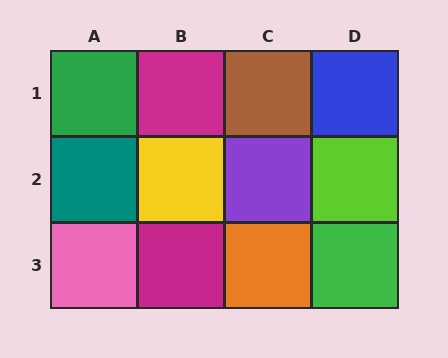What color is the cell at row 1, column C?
Brown.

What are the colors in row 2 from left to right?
Teal, yellow, purple, lime.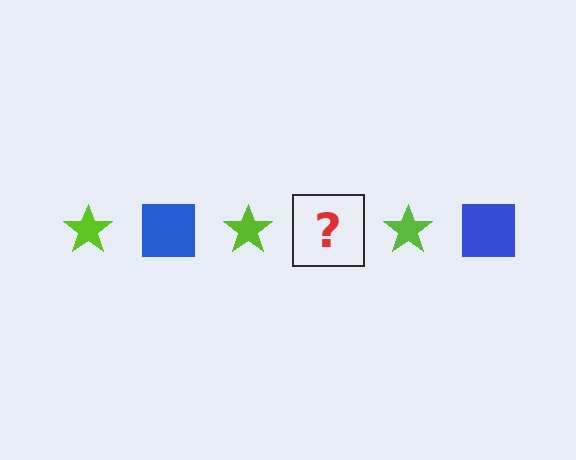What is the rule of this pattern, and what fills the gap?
The rule is that the pattern alternates between lime star and blue square. The gap should be filled with a blue square.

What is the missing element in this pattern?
The missing element is a blue square.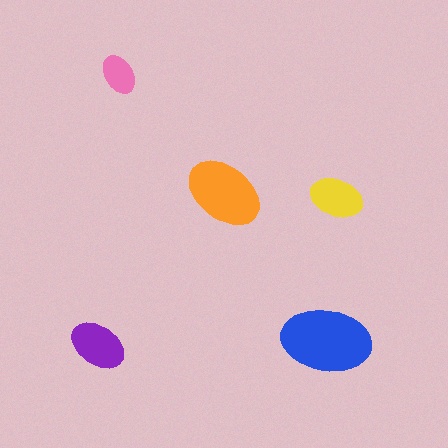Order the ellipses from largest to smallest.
the blue one, the orange one, the purple one, the yellow one, the pink one.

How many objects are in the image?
There are 5 objects in the image.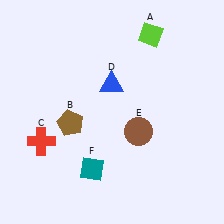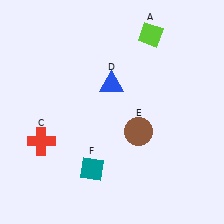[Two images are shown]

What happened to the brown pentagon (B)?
The brown pentagon (B) was removed in Image 2. It was in the bottom-left area of Image 1.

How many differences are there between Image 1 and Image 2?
There is 1 difference between the two images.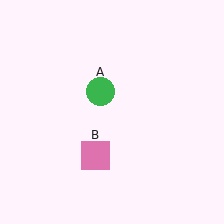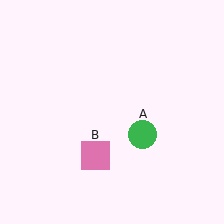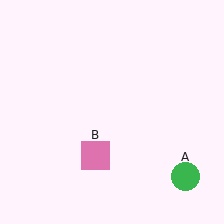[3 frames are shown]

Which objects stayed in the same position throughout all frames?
Pink square (object B) remained stationary.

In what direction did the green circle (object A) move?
The green circle (object A) moved down and to the right.